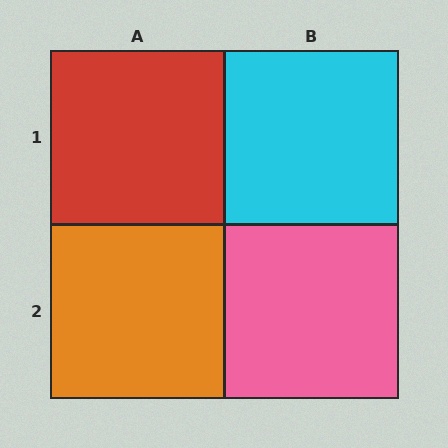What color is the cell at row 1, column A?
Red.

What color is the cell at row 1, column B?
Cyan.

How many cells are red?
1 cell is red.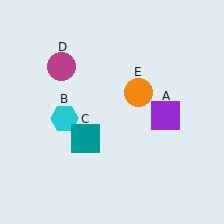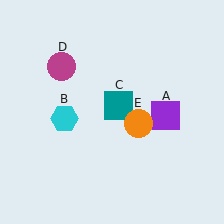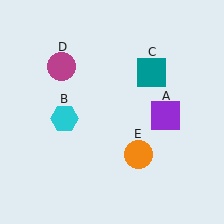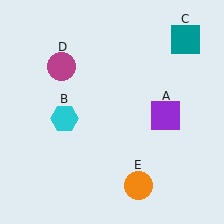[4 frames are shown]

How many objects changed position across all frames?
2 objects changed position: teal square (object C), orange circle (object E).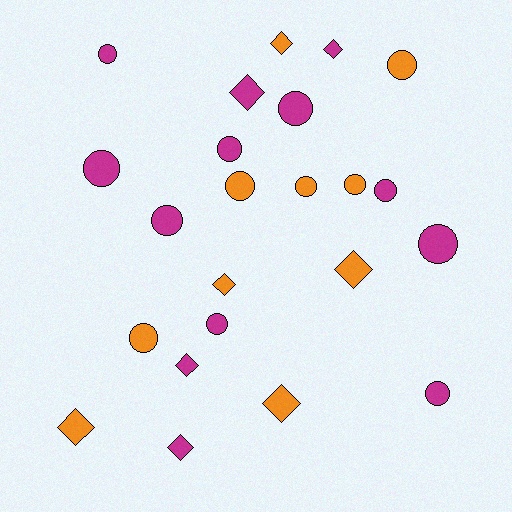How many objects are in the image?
There are 23 objects.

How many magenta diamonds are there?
There are 4 magenta diamonds.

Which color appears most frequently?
Magenta, with 13 objects.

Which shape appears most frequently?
Circle, with 14 objects.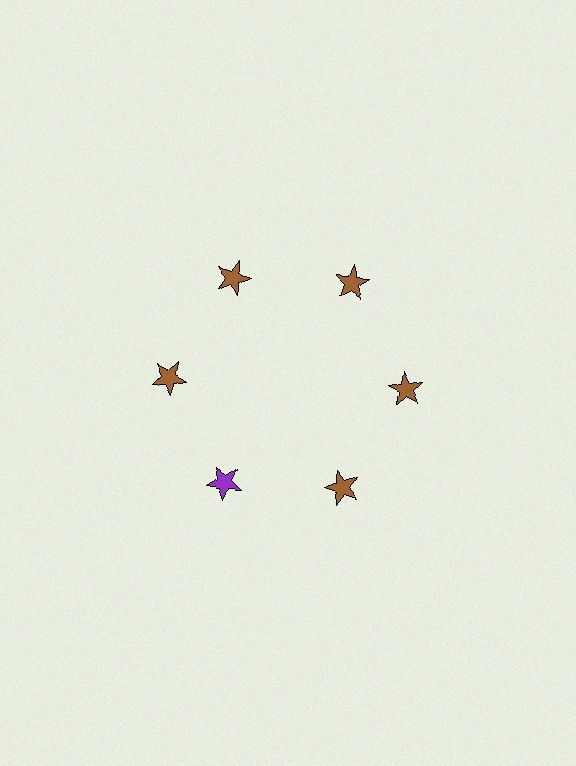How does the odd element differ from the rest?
It has a different color: purple instead of brown.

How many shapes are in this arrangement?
There are 6 shapes arranged in a ring pattern.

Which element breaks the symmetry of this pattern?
The purple star at roughly the 7 o'clock position breaks the symmetry. All other shapes are brown stars.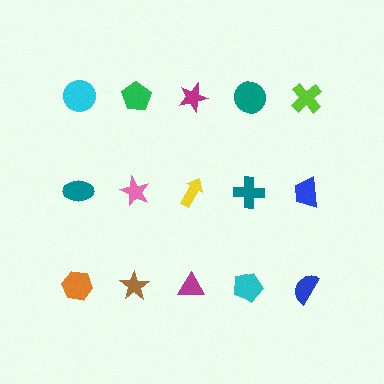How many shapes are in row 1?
5 shapes.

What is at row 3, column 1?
An orange hexagon.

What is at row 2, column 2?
A pink star.